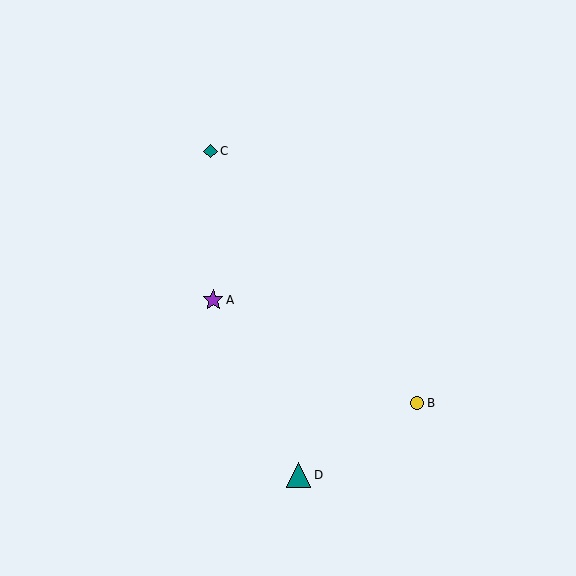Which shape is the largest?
The teal triangle (labeled D) is the largest.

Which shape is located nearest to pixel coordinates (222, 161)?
The teal diamond (labeled C) at (211, 151) is nearest to that location.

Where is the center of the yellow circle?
The center of the yellow circle is at (417, 403).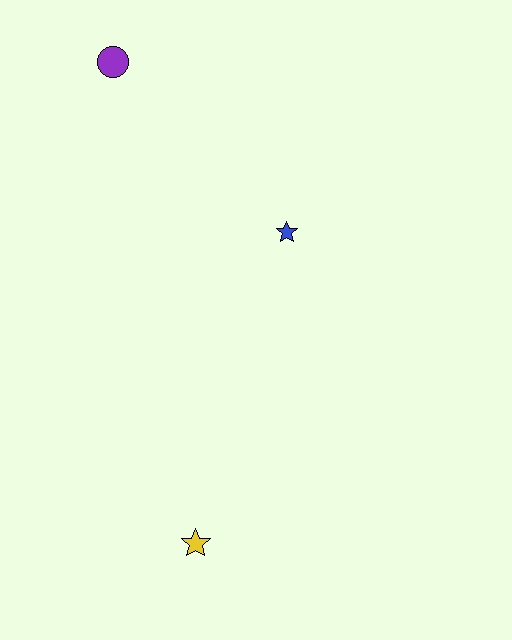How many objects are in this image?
There are 3 objects.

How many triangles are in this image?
There are no triangles.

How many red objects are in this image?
There are no red objects.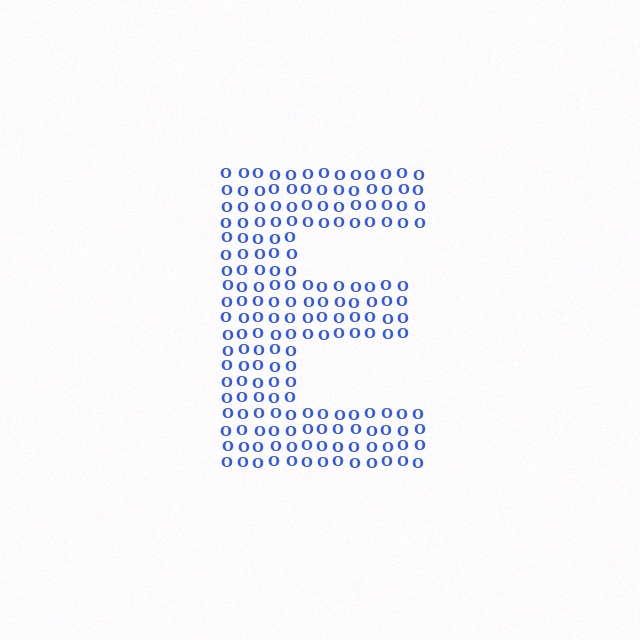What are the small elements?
The small elements are letter O's.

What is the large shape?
The large shape is the letter E.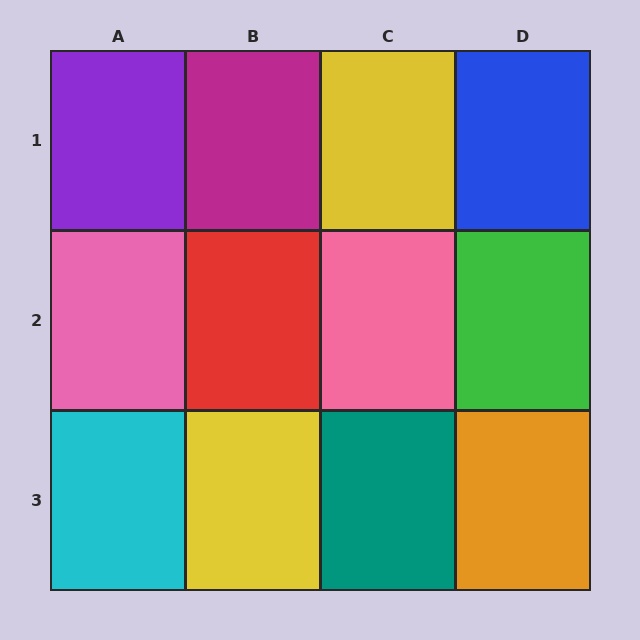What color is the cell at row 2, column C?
Pink.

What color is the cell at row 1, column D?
Blue.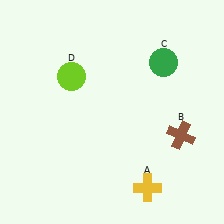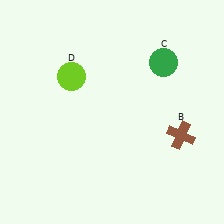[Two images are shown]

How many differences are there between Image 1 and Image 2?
There is 1 difference between the two images.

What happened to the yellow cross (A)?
The yellow cross (A) was removed in Image 2. It was in the bottom-right area of Image 1.